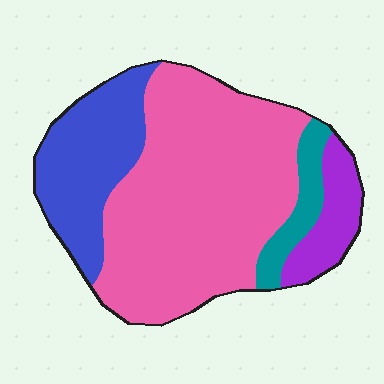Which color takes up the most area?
Pink, at roughly 60%.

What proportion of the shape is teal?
Teal covers 7% of the shape.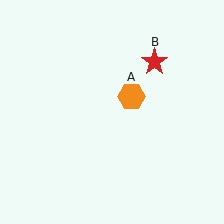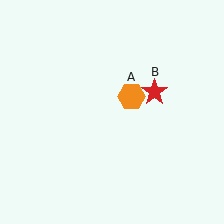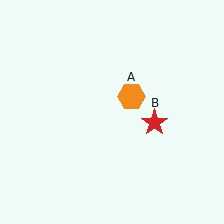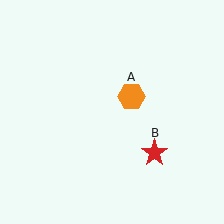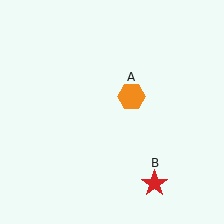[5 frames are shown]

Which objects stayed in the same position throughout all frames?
Orange hexagon (object A) remained stationary.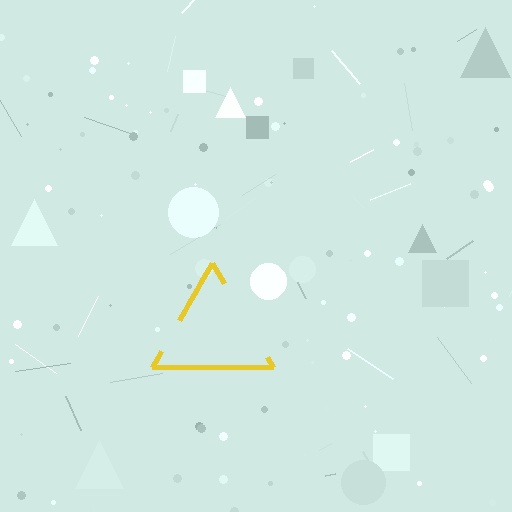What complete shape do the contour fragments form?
The contour fragments form a triangle.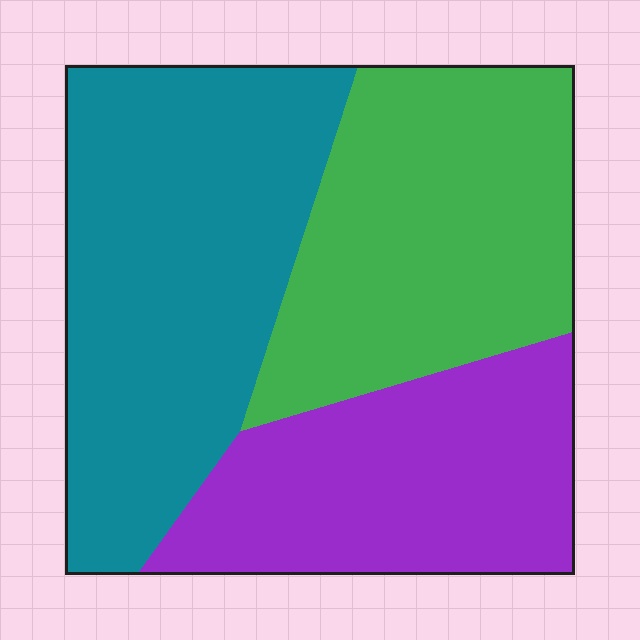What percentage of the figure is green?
Green covers about 30% of the figure.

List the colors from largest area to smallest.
From largest to smallest: teal, green, purple.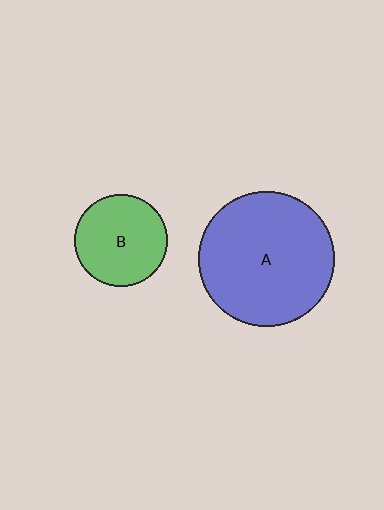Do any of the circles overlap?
No, none of the circles overlap.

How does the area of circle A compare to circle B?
Approximately 2.1 times.